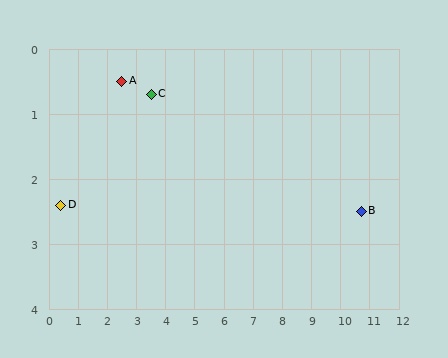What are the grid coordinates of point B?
Point B is at approximately (10.7, 2.5).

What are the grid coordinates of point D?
Point D is at approximately (0.4, 2.4).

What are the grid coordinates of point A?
Point A is at approximately (2.5, 0.5).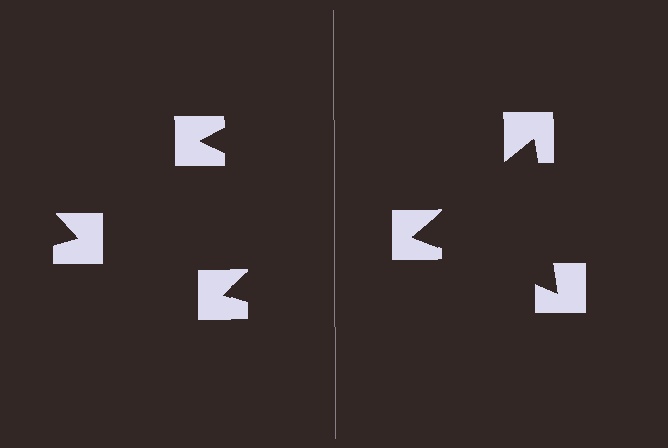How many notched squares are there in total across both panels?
6 — 3 on each side.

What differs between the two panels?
The notched squares are positioned identically on both sides; only the wedge orientations differ. On the right they align to a triangle; on the left they are misaligned.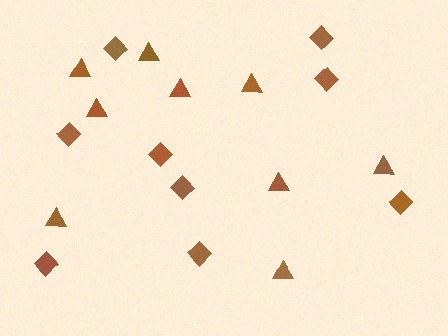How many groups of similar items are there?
There are 2 groups: one group of triangles (9) and one group of diamonds (9).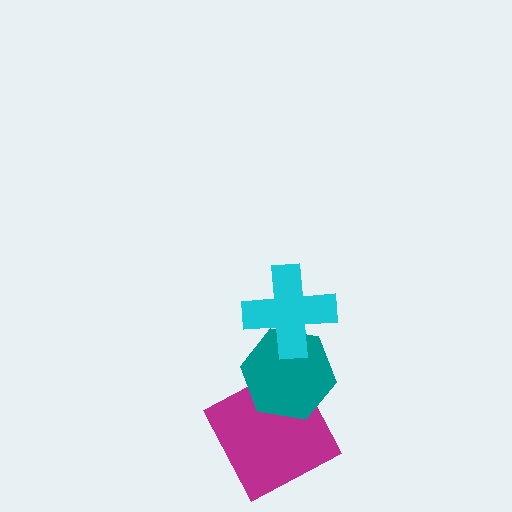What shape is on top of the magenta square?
The teal hexagon is on top of the magenta square.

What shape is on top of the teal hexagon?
The cyan cross is on top of the teal hexagon.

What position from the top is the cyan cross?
The cyan cross is 1st from the top.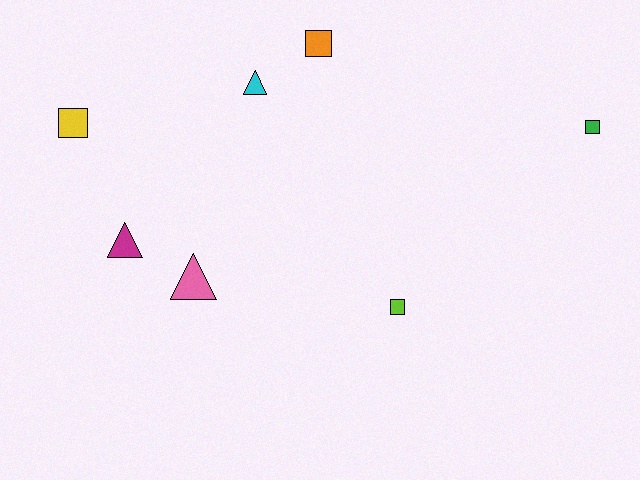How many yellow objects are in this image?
There is 1 yellow object.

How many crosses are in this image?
There are no crosses.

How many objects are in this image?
There are 7 objects.